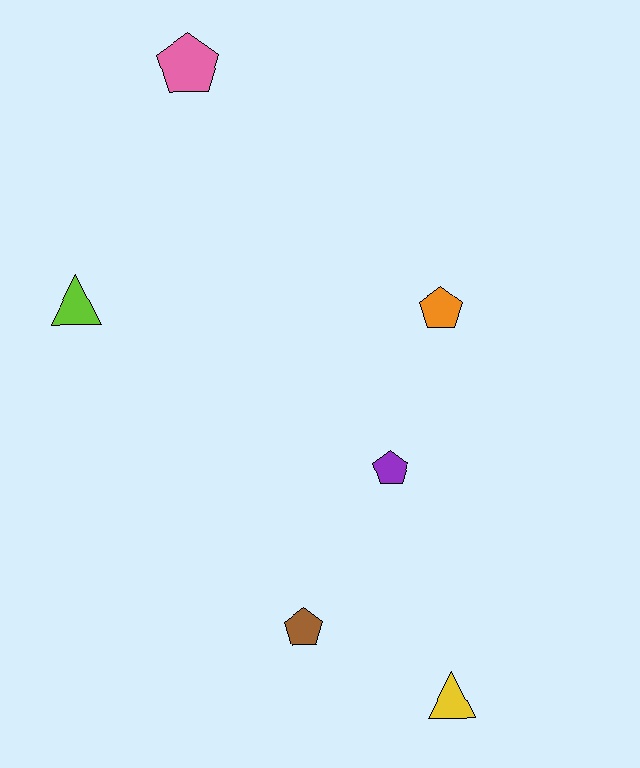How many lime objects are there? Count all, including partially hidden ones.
There is 1 lime object.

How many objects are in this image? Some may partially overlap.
There are 6 objects.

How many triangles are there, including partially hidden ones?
There are 2 triangles.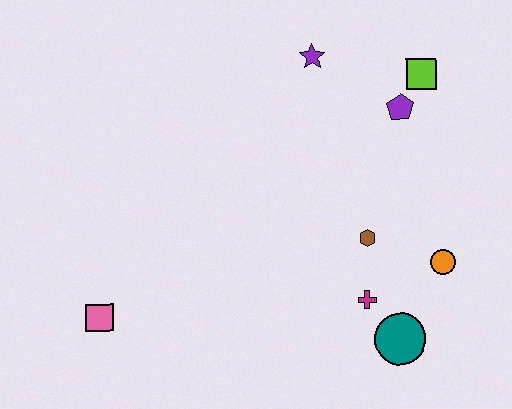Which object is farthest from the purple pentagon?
The pink square is farthest from the purple pentagon.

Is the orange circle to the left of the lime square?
No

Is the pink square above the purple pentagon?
No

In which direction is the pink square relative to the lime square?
The pink square is to the left of the lime square.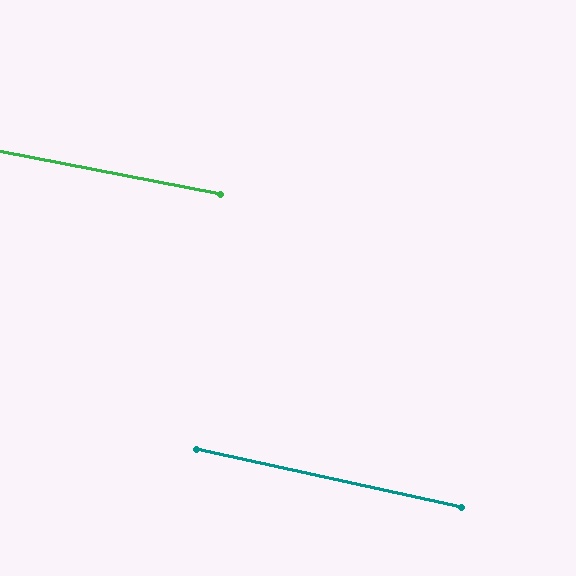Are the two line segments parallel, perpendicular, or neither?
Parallel — their directions differ by only 1.6°.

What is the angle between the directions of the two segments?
Approximately 2 degrees.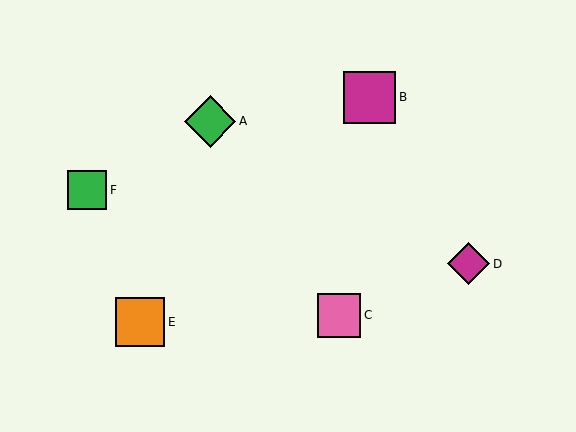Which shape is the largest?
The magenta square (labeled B) is the largest.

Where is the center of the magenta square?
The center of the magenta square is at (370, 97).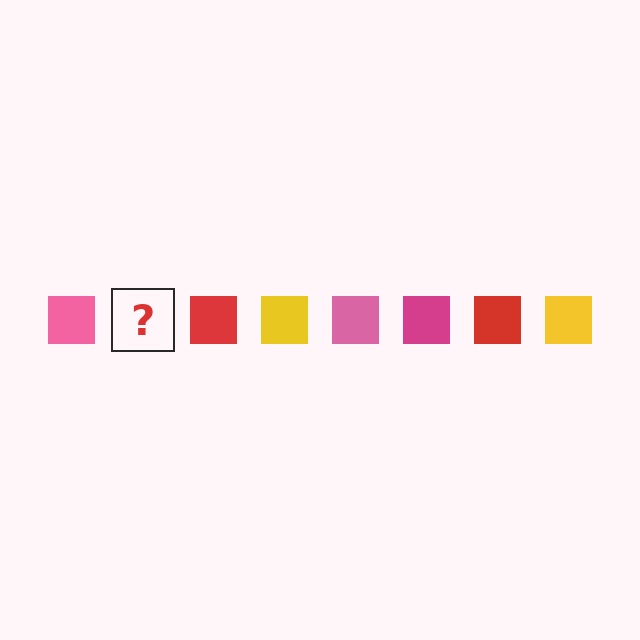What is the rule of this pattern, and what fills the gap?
The rule is that the pattern cycles through pink, magenta, red, yellow squares. The gap should be filled with a magenta square.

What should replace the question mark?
The question mark should be replaced with a magenta square.